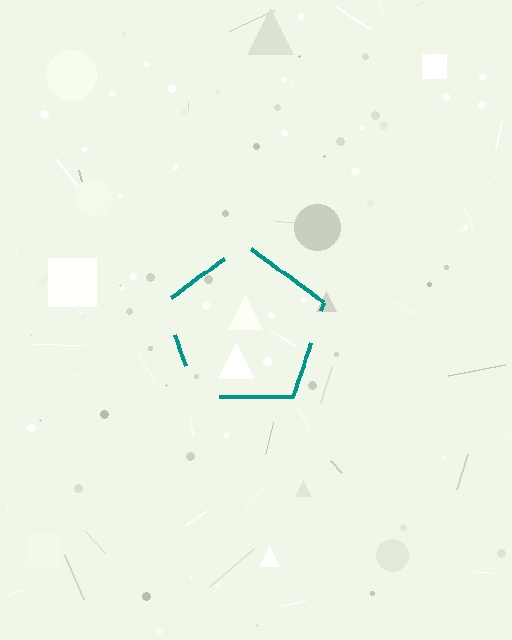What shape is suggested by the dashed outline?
The dashed outline suggests a pentagon.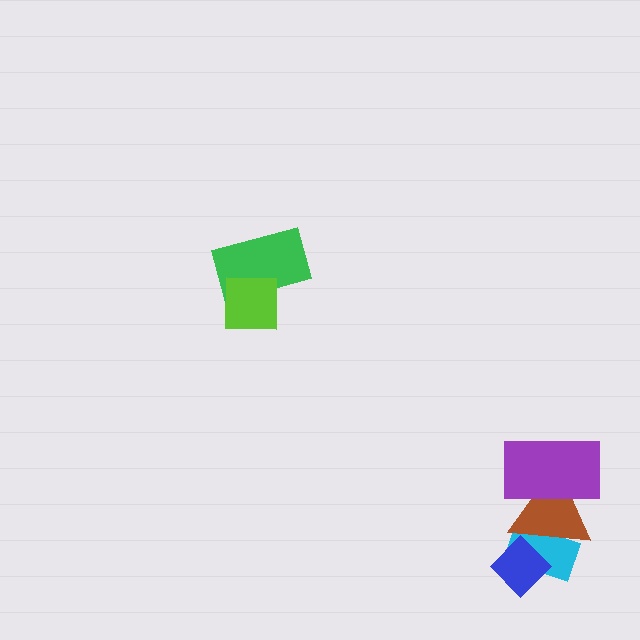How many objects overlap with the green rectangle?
1 object overlaps with the green rectangle.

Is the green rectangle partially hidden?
Yes, it is partially covered by another shape.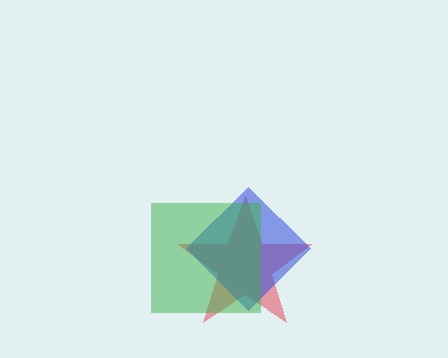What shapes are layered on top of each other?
The layered shapes are: a red star, a blue diamond, a green square.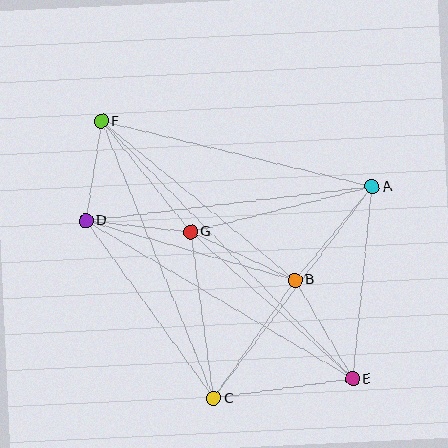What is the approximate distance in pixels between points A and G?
The distance between A and G is approximately 187 pixels.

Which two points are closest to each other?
Points D and F are closest to each other.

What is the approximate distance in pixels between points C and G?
The distance between C and G is approximately 168 pixels.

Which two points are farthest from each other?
Points E and F are farthest from each other.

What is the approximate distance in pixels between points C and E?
The distance between C and E is approximately 140 pixels.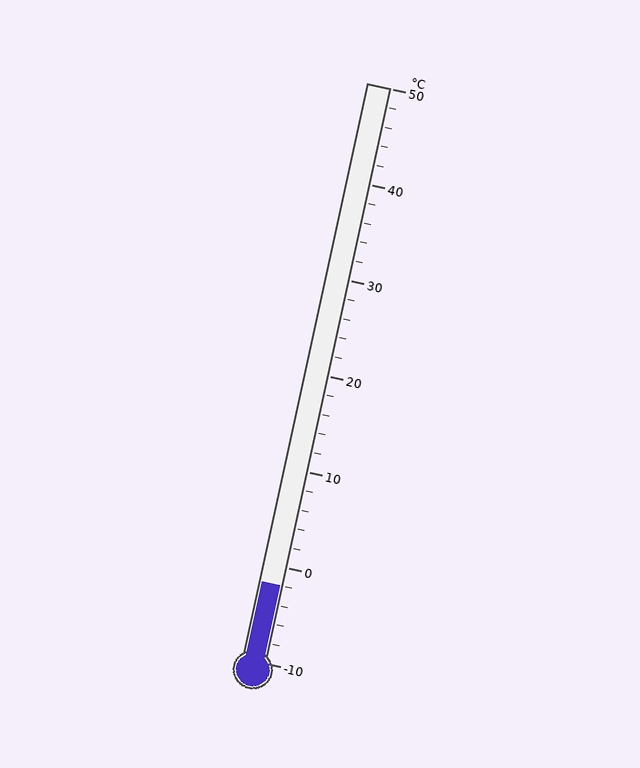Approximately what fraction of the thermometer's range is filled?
The thermometer is filled to approximately 15% of its range.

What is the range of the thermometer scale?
The thermometer scale ranges from -10°C to 50°C.